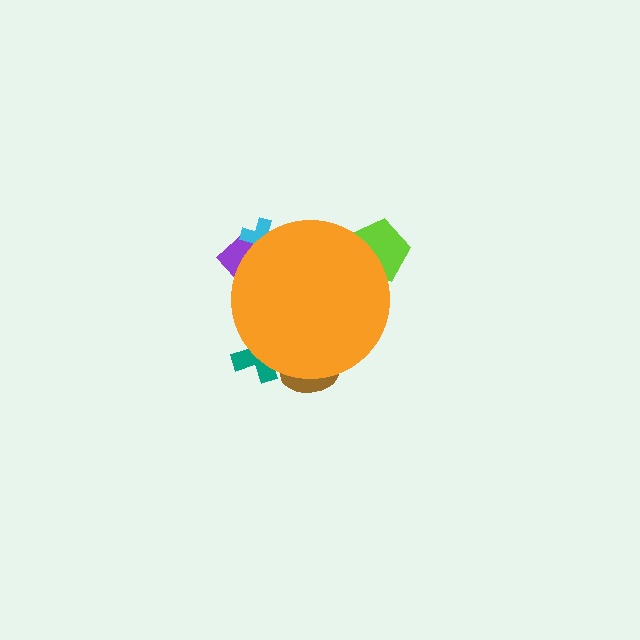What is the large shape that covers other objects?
An orange circle.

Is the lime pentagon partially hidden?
Yes, the lime pentagon is partially hidden behind the orange circle.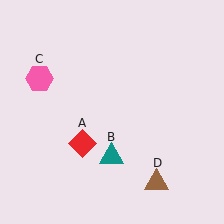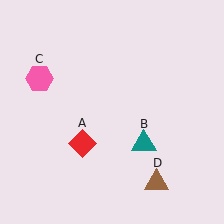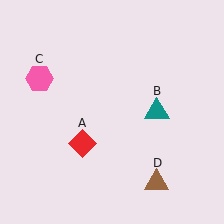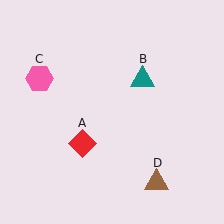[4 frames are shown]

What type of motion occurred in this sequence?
The teal triangle (object B) rotated counterclockwise around the center of the scene.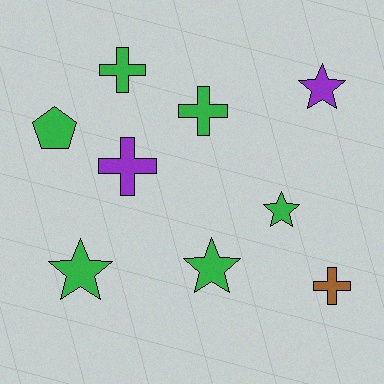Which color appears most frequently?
Green, with 6 objects.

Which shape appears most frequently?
Cross, with 4 objects.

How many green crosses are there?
There are 2 green crosses.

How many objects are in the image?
There are 9 objects.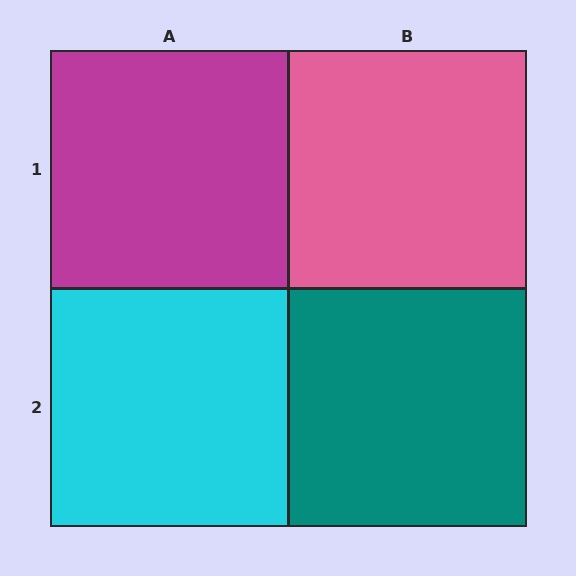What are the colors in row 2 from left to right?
Cyan, teal.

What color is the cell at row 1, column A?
Magenta.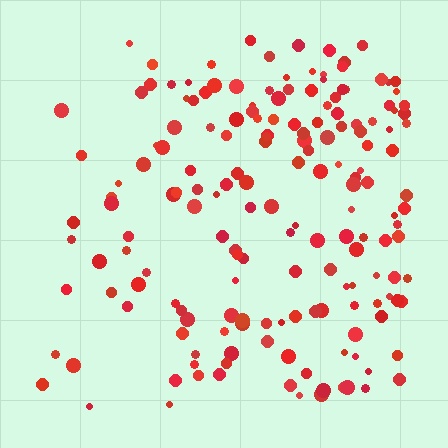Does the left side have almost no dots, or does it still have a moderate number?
Still a moderate number, just noticeably fewer than the right.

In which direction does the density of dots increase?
From left to right, with the right side densest.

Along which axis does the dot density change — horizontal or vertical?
Horizontal.